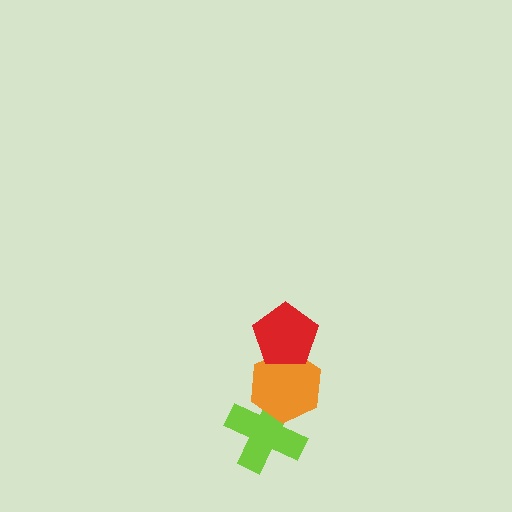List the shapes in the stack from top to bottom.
From top to bottom: the red pentagon, the orange hexagon, the lime cross.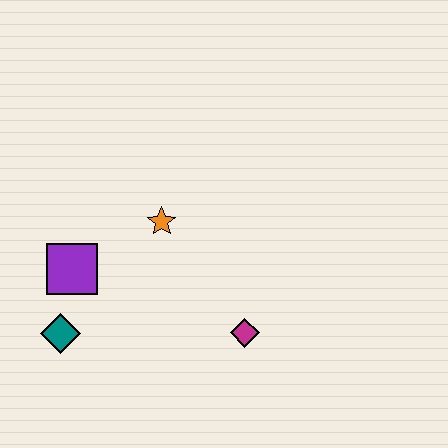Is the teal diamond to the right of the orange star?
No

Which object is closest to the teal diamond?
The purple square is closest to the teal diamond.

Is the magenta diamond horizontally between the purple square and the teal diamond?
No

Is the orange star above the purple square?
Yes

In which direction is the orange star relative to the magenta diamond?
The orange star is above the magenta diamond.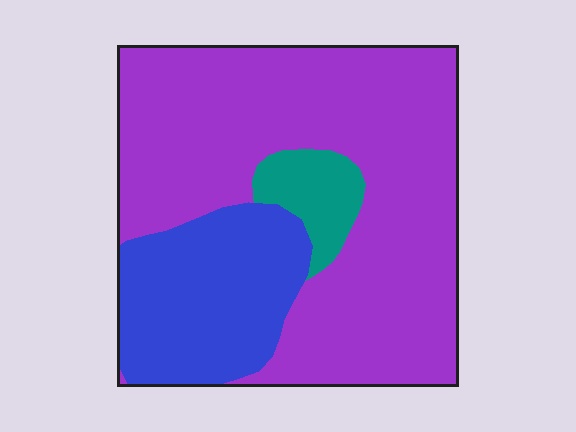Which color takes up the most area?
Purple, at roughly 70%.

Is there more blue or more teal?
Blue.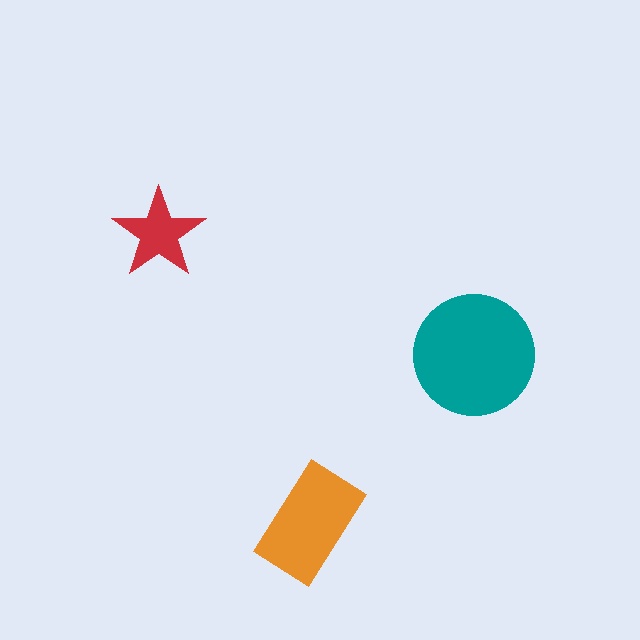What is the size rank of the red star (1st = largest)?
3rd.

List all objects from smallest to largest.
The red star, the orange rectangle, the teal circle.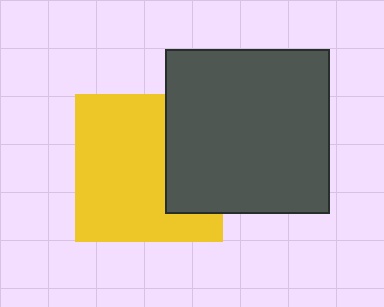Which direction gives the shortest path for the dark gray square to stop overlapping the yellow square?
Moving right gives the shortest separation.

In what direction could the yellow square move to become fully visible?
The yellow square could move left. That would shift it out from behind the dark gray square entirely.